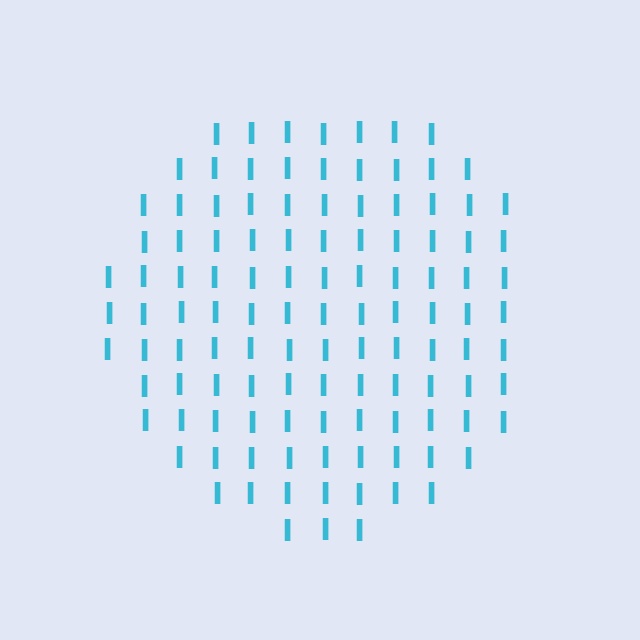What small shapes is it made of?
It is made of small letter I's.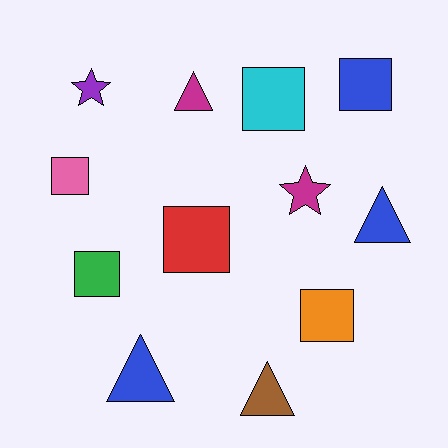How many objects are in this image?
There are 12 objects.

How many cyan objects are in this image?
There is 1 cyan object.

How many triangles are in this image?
There are 4 triangles.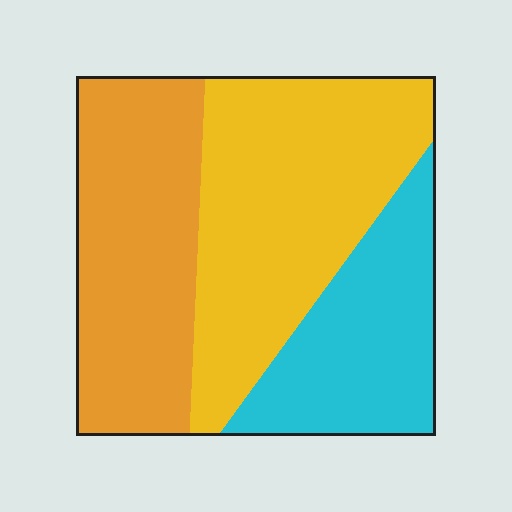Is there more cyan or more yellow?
Yellow.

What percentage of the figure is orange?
Orange takes up between a third and a half of the figure.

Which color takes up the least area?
Cyan, at roughly 25%.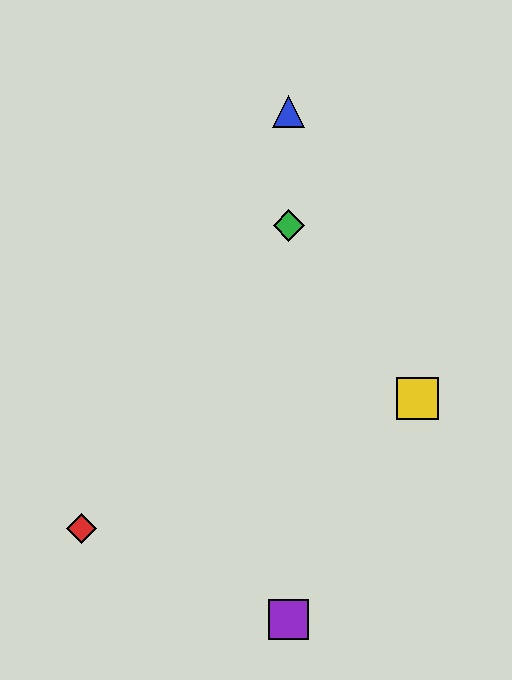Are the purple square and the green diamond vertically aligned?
Yes, both are at x≈289.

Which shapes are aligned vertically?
The blue triangle, the green diamond, the purple square are aligned vertically.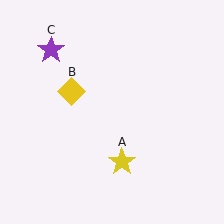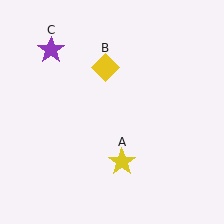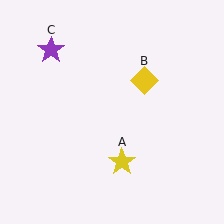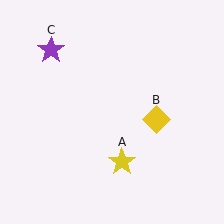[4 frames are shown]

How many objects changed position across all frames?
1 object changed position: yellow diamond (object B).